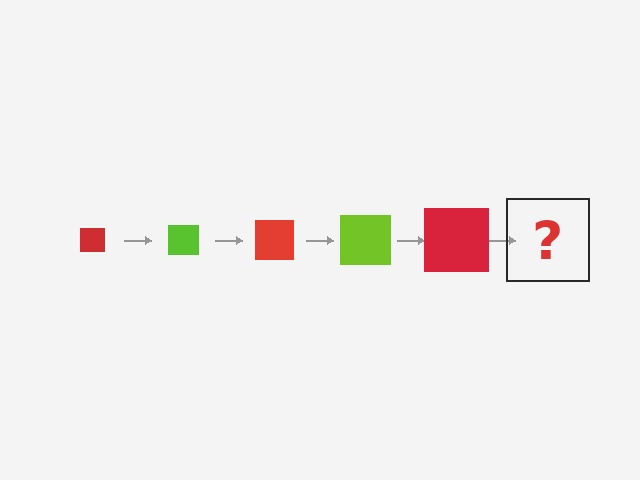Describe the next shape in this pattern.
It should be a lime square, larger than the previous one.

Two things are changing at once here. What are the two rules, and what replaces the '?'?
The two rules are that the square grows larger each step and the color cycles through red and lime. The '?' should be a lime square, larger than the previous one.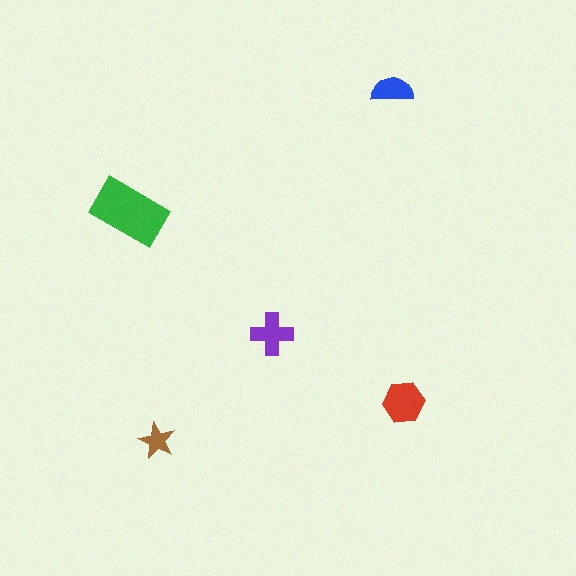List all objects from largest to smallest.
The green rectangle, the red hexagon, the purple cross, the blue semicircle, the brown star.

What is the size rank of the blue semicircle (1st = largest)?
4th.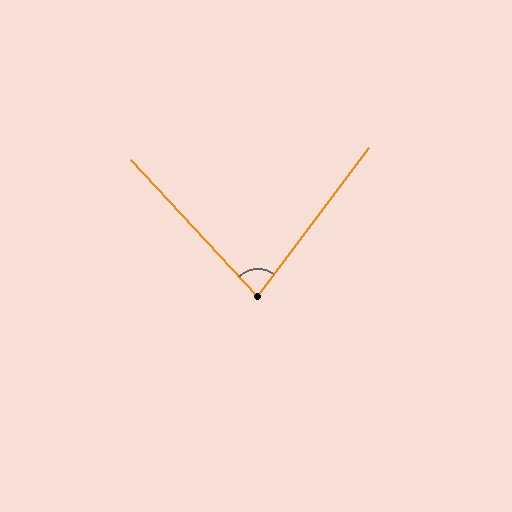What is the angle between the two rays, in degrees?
Approximately 80 degrees.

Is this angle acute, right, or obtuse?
It is acute.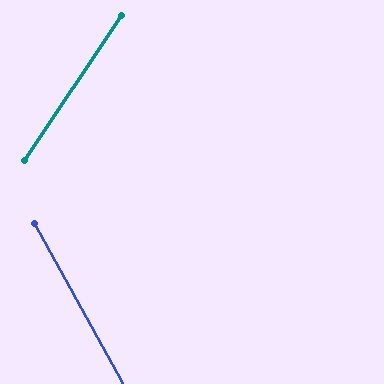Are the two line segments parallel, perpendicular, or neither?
Neither parallel nor perpendicular — they differ by about 63°.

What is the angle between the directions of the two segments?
Approximately 63 degrees.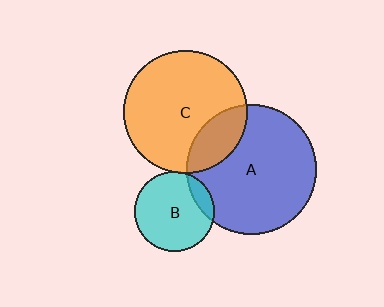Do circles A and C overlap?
Yes.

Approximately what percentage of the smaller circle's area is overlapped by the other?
Approximately 20%.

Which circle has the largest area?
Circle A (blue).